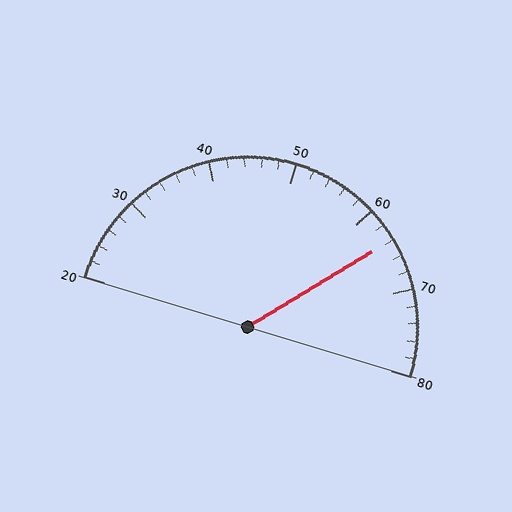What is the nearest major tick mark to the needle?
The nearest major tick mark is 60.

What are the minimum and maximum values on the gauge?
The gauge ranges from 20 to 80.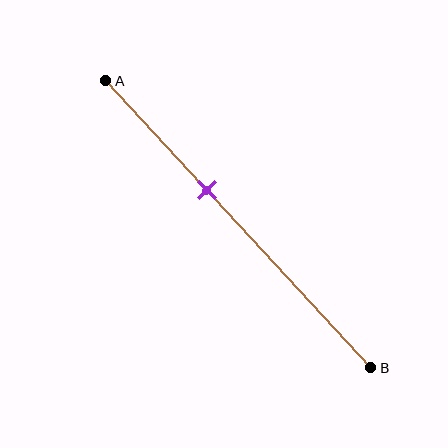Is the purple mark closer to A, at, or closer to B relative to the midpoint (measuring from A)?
The purple mark is closer to point A than the midpoint of segment AB.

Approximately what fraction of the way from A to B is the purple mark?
The purple mark is approximately 40% of the way from A to B.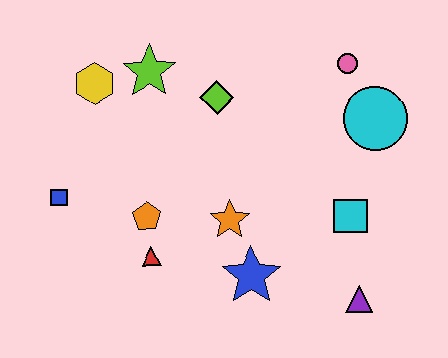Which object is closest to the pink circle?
The cyan circle is closest to the pink circle.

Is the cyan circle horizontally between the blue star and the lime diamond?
No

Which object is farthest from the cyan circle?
The blue square is farthest from the cyan circle.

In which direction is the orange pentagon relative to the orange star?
The orange pentagon is to the left of the orange star.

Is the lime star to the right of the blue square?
Yes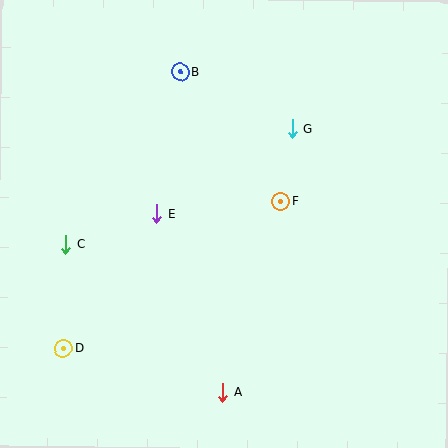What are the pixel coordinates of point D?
Point D is at (63, 348).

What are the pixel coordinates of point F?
Point F is at (281, 201).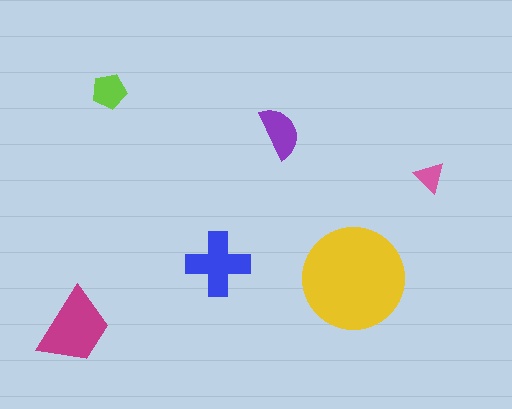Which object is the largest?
The yellow circle.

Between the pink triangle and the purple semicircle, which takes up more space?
The purple semicircle.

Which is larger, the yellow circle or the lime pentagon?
The yellow circle.